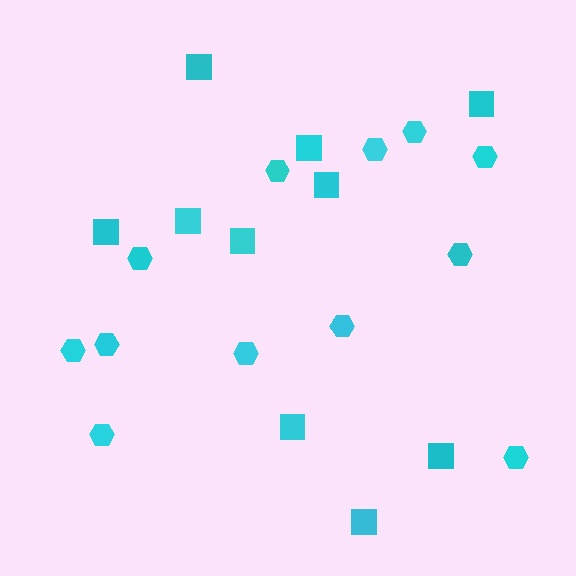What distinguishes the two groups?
There are 2 groups: one group of hexagons (12) and one group of squares (10).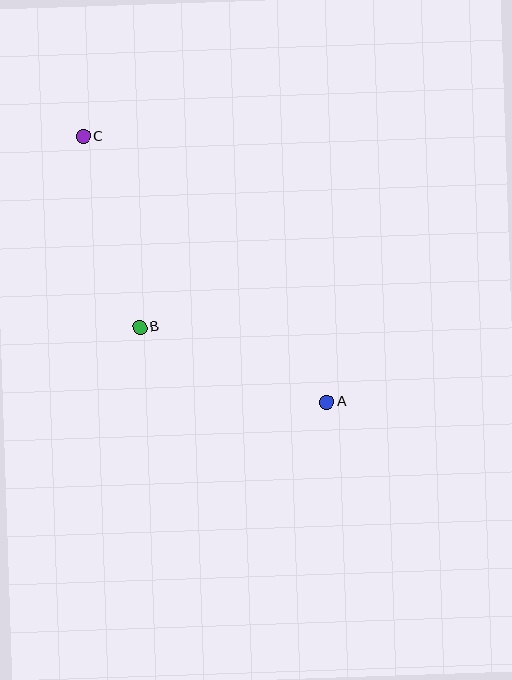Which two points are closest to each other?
Points B and C are closest to each other.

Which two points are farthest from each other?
Points A and C are farthest from each other.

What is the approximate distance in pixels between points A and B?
The distance between A and B is approximately 202 pixels.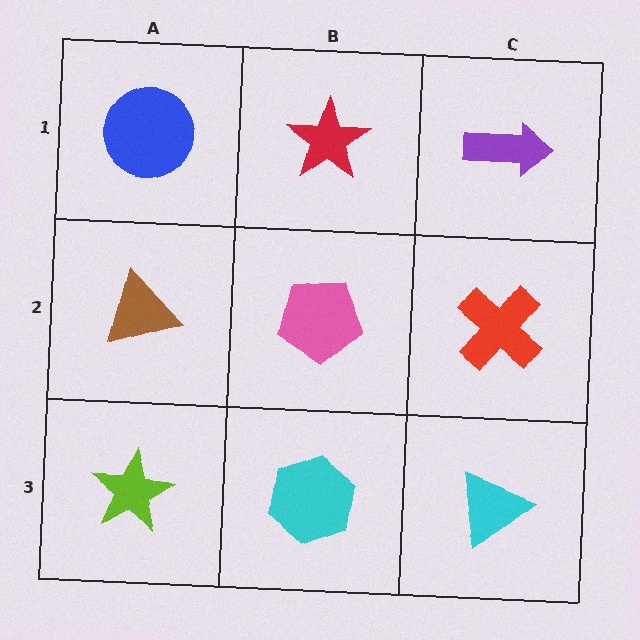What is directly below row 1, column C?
A red cross.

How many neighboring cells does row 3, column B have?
3.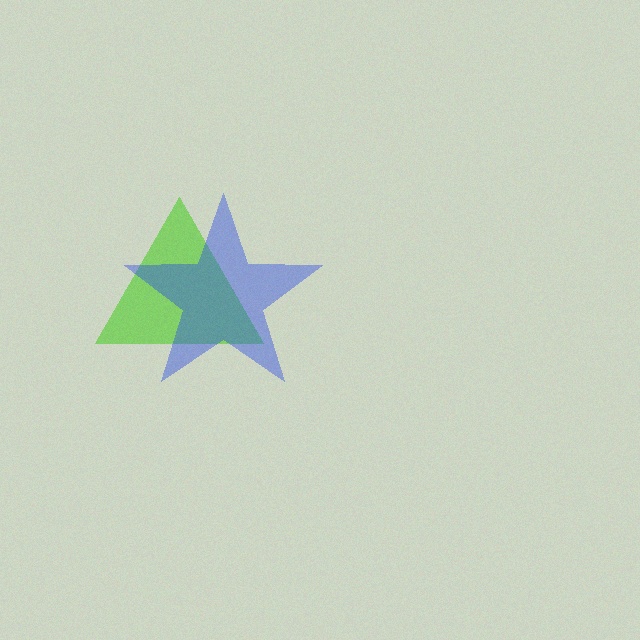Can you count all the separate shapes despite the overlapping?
Yes, there are 2 separate shapes.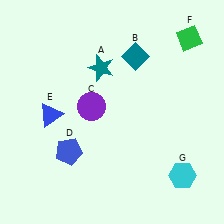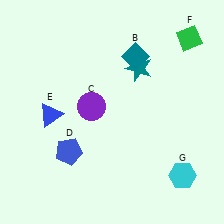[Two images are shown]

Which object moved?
The teal star (A) moved right.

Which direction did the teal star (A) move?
The teal star (A) moved right.